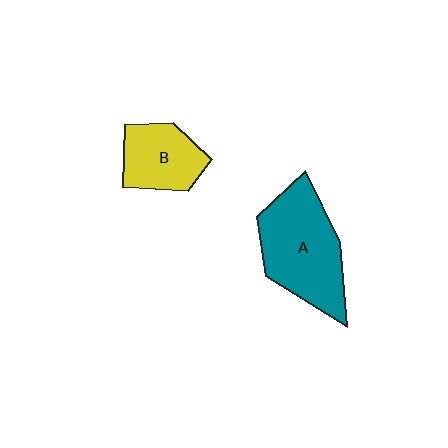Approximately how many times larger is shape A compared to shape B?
Approximately 1.7 times.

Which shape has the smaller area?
Shape B (yellow).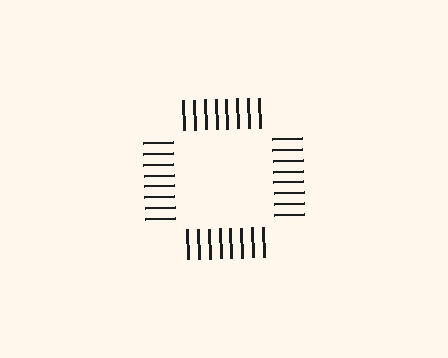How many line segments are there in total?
32 — 8 along each of the 4 edges.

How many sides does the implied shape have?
4 sides — the line-ends trace a square.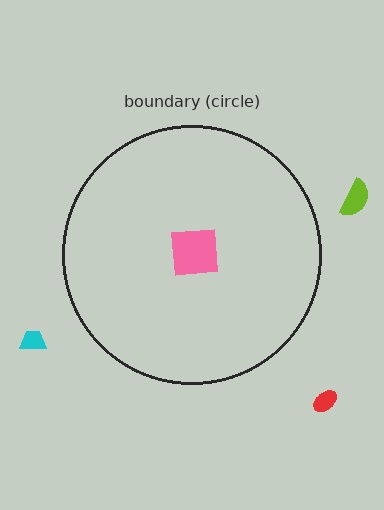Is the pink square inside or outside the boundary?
Inside.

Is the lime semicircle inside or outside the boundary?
Outside.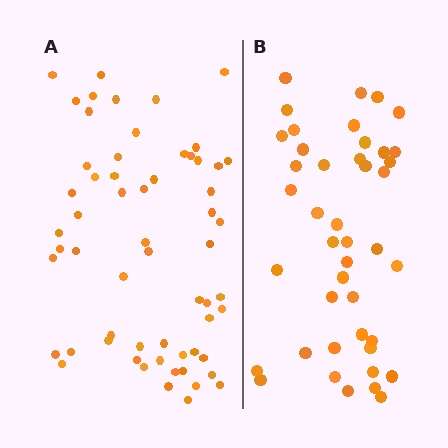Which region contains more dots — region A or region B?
Region A (the left region) has more dots.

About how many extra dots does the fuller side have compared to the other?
Region A has approximately 15 more dots than region B.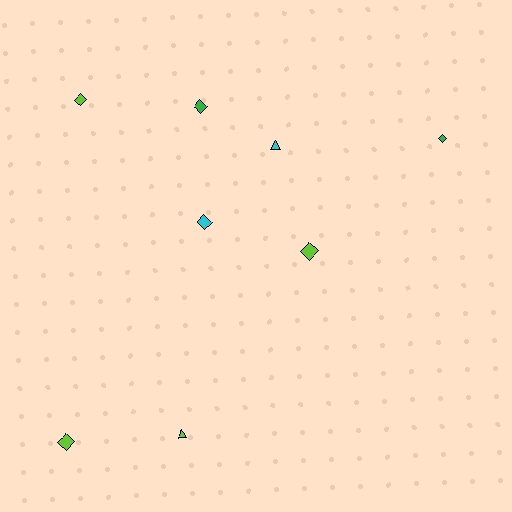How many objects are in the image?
There are 8 objects.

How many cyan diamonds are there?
There is 1 cyan diamond.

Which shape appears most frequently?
Diamond, with 6 objects.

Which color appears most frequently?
Lime, with 4 objects.